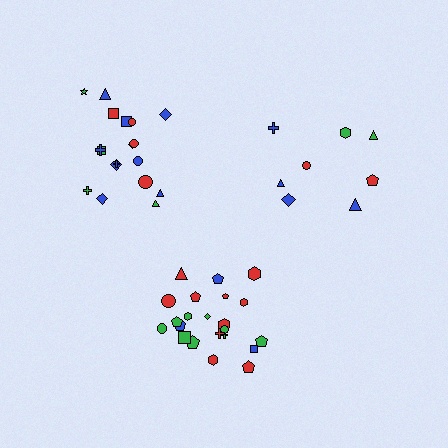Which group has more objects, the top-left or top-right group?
The top-left group.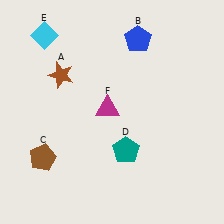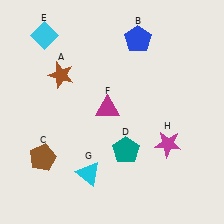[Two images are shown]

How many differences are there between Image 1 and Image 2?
There are 2 differences between the two images.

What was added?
A cyan triangle (G), a magenta star (H) were added in Image 2.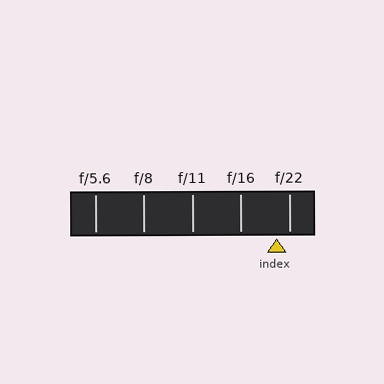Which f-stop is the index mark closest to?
The index mark is closest to f/22.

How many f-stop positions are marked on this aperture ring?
There are 5 f-stop positions marked.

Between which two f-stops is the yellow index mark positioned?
The index mark is between f/16 and f/22.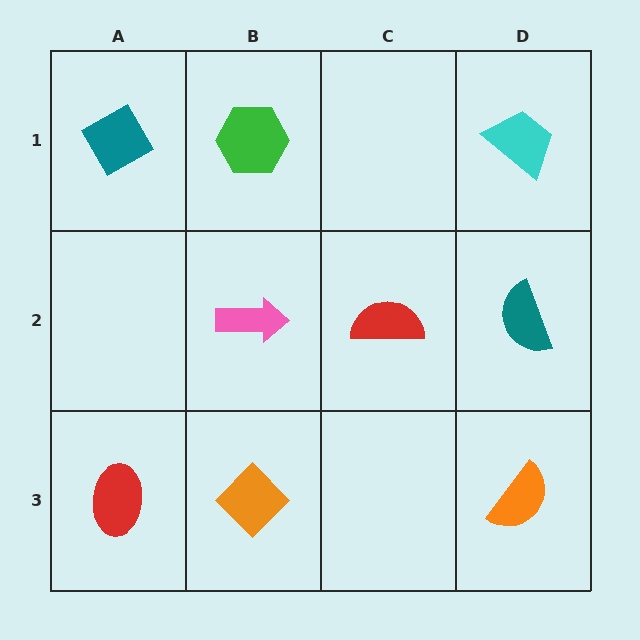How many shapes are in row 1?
3 shapes.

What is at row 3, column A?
A red ellipse.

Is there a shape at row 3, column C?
No, that cell is empty.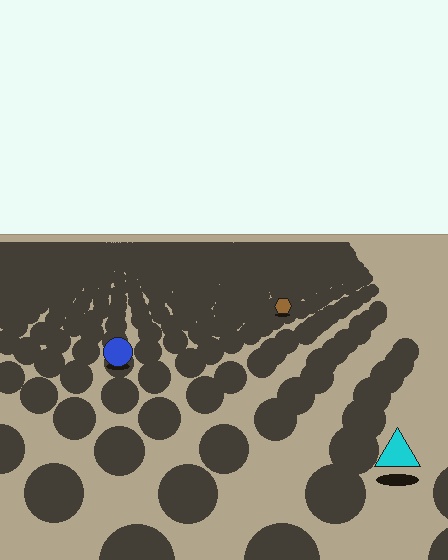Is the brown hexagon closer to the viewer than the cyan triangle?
No. The cyan triangle is closer — you can tell from the texture gradient: the ground texture is coarser near it.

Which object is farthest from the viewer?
The brown hexagon is farthest from the viewer. It appears smaller and the ground texture around it is denser.